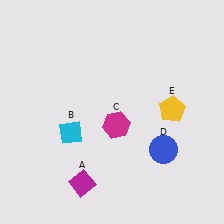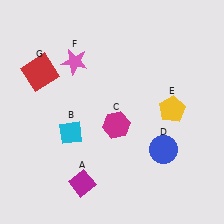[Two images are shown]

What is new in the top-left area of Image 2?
A pink star (F) was added in the top-left area of Image 2.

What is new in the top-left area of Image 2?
A red square (G) was added in the top-left area of Image 2.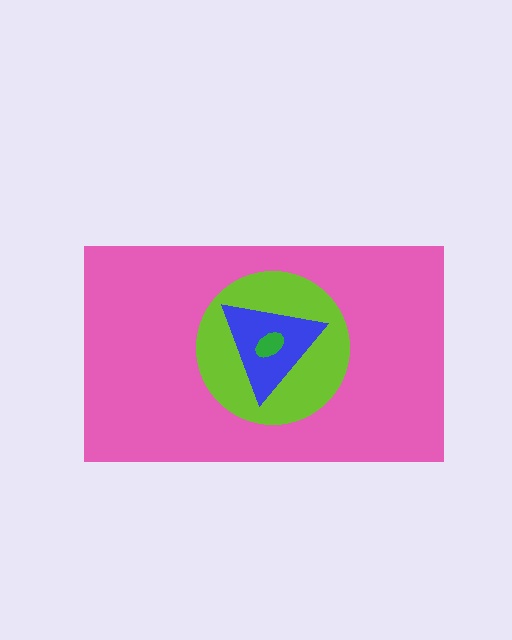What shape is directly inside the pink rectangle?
The lime circle.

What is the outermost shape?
The pink rectangle.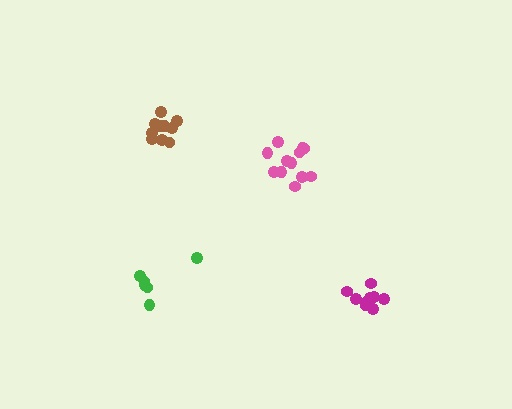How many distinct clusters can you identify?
There are 4 distinct clusters.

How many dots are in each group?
Group 1: 11 dots, Group 2: 9 dots, Group 3: 12 dots, Group 4: 6 dots (38 total).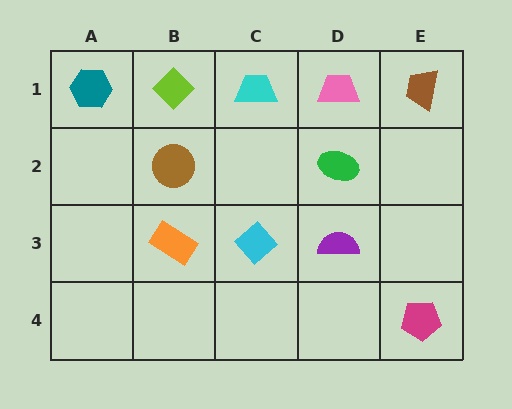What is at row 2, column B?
A brown circle.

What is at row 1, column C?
A cyan trapezoid.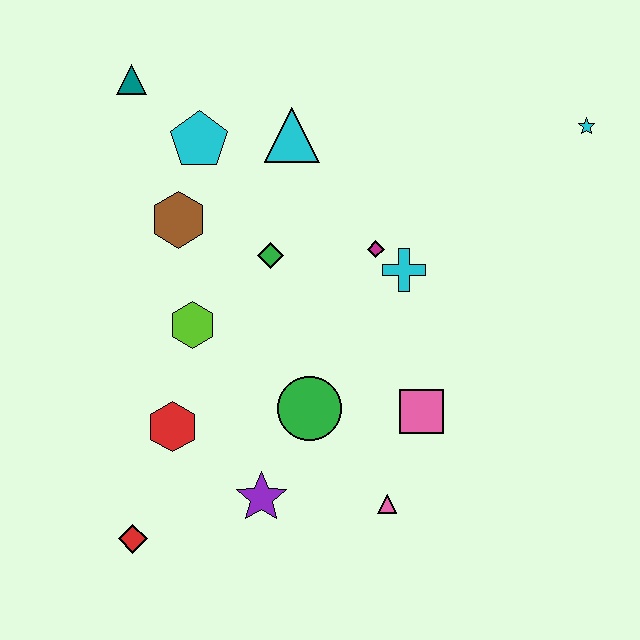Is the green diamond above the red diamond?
Yes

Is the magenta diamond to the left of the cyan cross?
Yes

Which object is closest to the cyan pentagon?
The brown hexagon is closest to the cyan pentagon.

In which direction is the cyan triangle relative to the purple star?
The cyan triangle is above the purple star.